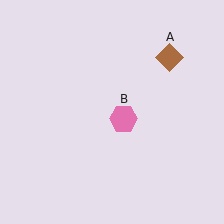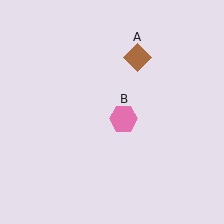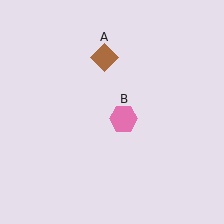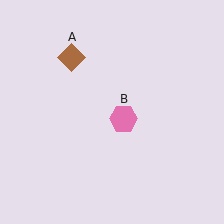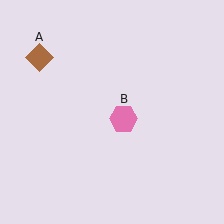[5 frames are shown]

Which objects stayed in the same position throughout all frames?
Pink hexagon (object B) remained stationary.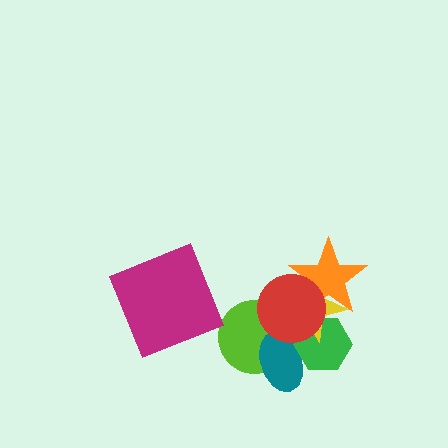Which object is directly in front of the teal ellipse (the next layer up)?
The green hexagon is directly in front of the teal ellipse.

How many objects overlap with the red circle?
5 objects overlap with the red circle.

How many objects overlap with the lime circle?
3 objects overlap with the lime circle.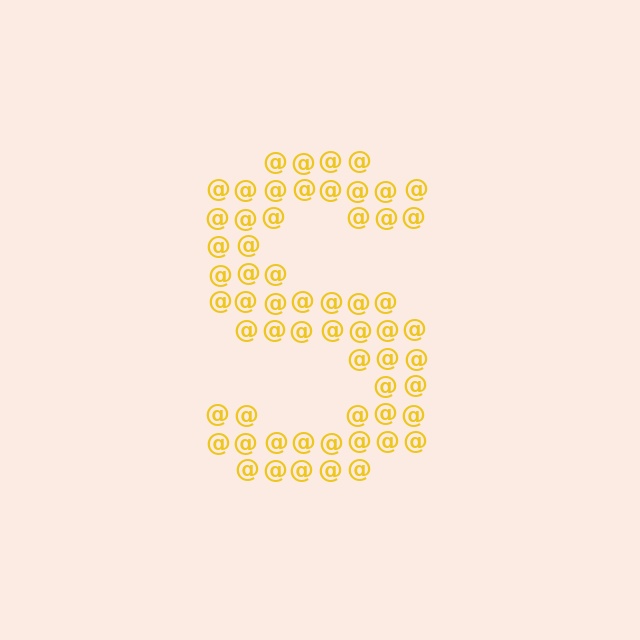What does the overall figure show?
The overall figure shows the letter S.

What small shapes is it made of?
It is made of small at signs.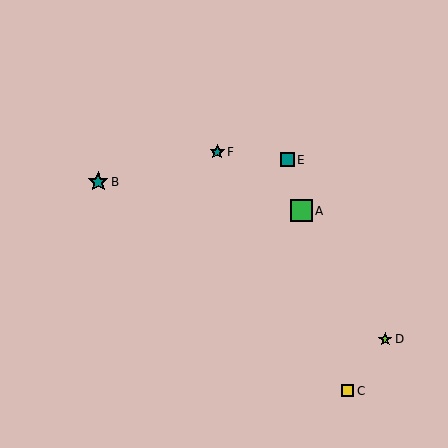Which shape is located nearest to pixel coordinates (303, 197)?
The green square (labeled A) at (301, 211) is nearest to that location.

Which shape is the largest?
The green square (labeled A) is the largest.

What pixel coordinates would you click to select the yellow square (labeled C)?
Click at (348, 391) to select the yellow square C.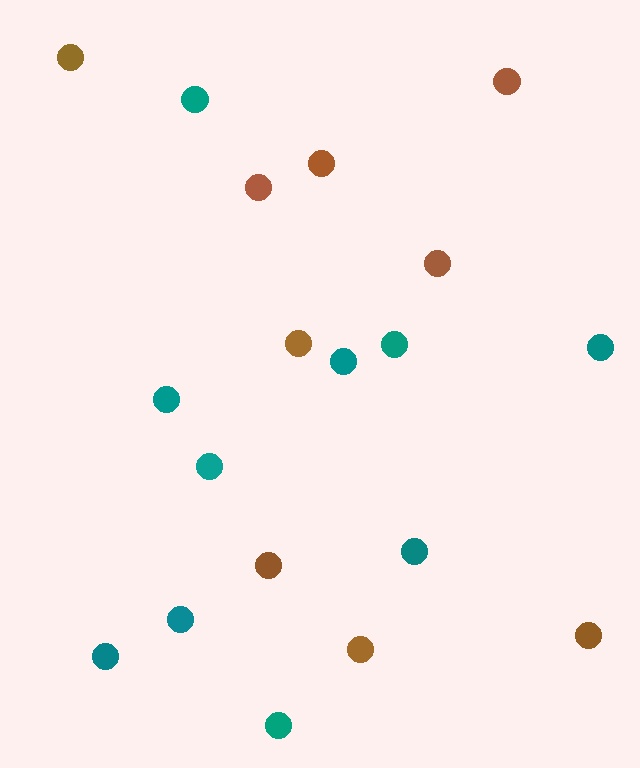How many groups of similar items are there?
There are 2 groups: one group of brown circles (9) and one group of teal circles (10).